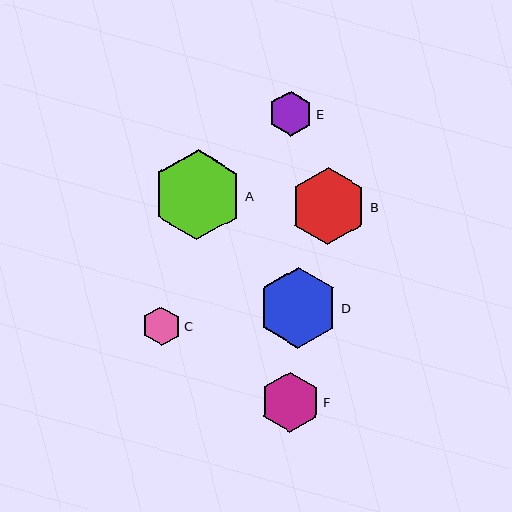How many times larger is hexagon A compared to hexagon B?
Hexagon A is approximately 1.2 times the size of hexagon B.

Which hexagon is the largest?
Hexagon A is the largest with a size of approximately 90 pixels.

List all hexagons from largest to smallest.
From largest to smallest: A, D, B, F, E, C.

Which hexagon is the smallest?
Hexagon C is the smallest with a size of approximately 39 pixels.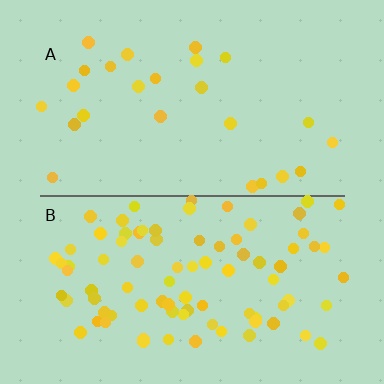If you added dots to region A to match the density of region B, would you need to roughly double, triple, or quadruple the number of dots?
Approximately triple.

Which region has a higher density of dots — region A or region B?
B (the bottom).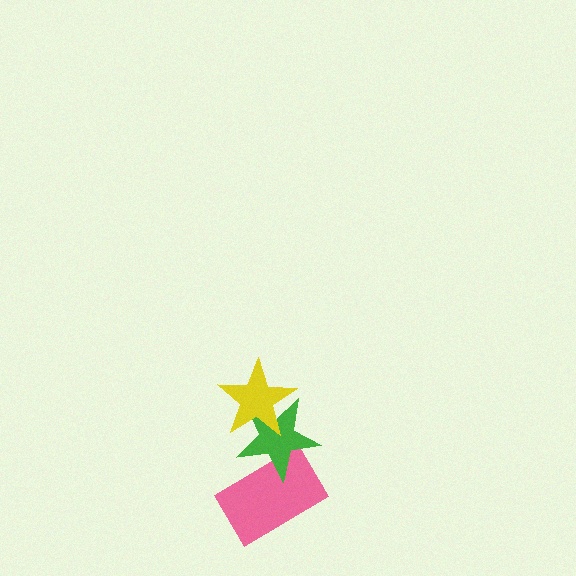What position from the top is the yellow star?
The yellow star is 1st from the top.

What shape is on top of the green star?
The yellow star is on top of the green star.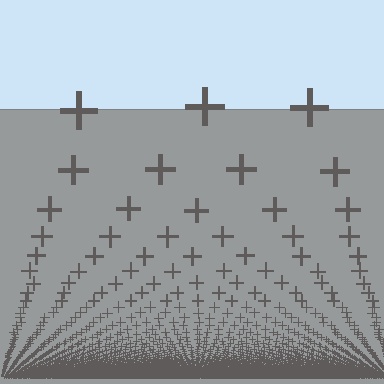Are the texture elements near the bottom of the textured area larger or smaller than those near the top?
Smaller. The gradient is inverted — elements near the bottom are smaller and denser.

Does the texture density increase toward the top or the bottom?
Density increases toward the bottom.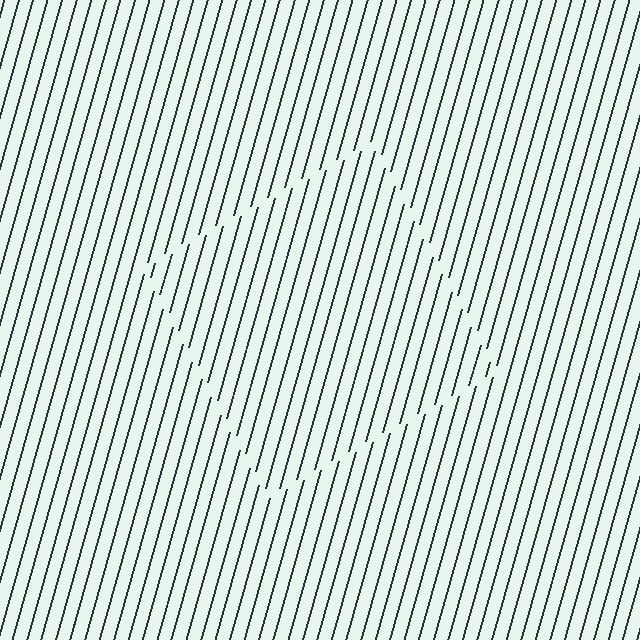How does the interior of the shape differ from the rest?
The interior of the shape contains the same grating, shifted by half a period — the contour is defined by the phase discontinuity where line-ends from the inner and outer gratings abut.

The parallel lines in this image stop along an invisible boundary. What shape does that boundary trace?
An illusory square. The interior of the shape contains the same grating, shifted by half a period — the contour is defined by the phase discontinuity where line-ends from the inner and outer gratings abut.